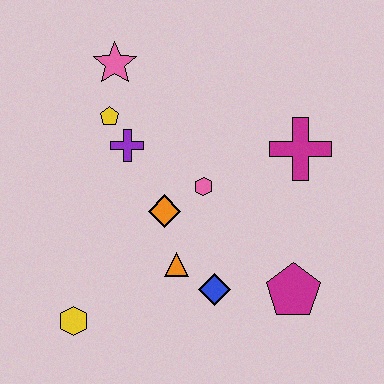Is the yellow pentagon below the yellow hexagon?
No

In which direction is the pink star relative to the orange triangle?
The pink star is above the orange triangle.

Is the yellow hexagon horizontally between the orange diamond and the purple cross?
No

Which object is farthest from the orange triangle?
The pink star is farthest from the orange triangle.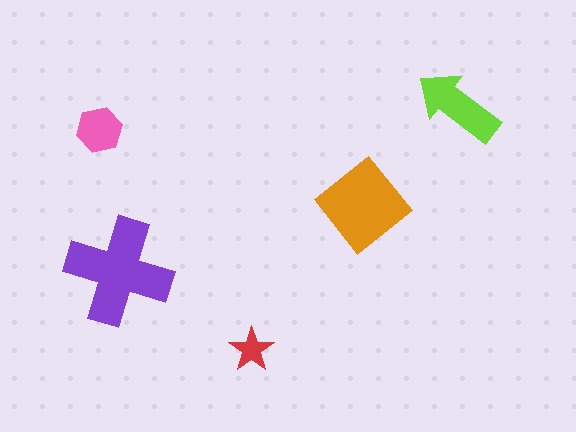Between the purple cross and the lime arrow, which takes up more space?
The purple cross.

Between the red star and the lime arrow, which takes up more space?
The lime arrow.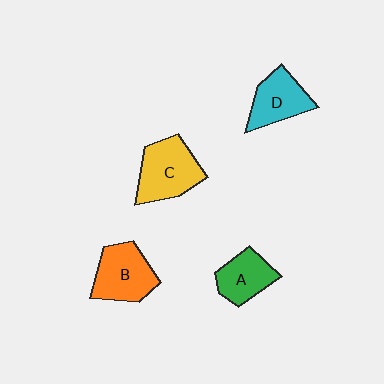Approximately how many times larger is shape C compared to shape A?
Approximately 1.4 times.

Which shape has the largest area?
Shape C (yellow).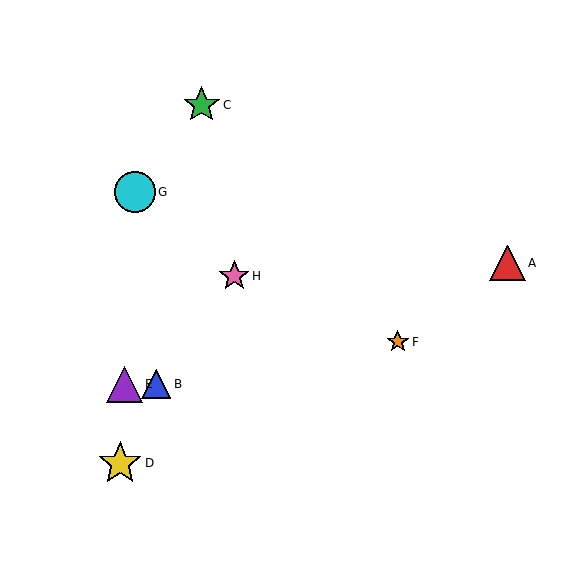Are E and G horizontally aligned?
No, E is at y≈384 and G is at y≈192.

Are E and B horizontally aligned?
Yes, both are at y≈384.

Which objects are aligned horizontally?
Objects B, E are aligned horizontally.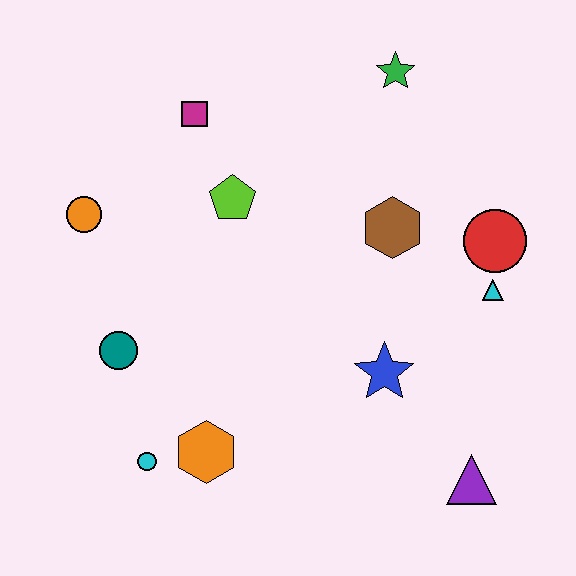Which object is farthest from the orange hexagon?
The green star is farthest from the orange hexagon.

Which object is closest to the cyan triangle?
The red circle is closest to the cyan triangle.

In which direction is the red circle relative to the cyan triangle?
The red circle is above the cyan triangle.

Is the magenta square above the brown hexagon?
Yes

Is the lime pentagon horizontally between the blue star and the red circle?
No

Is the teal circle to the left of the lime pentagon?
Yes